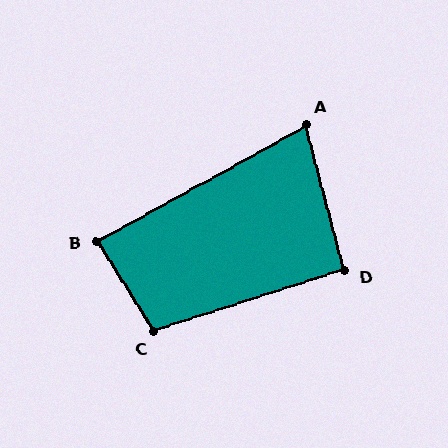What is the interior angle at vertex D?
Approximately 93 degrees (approximately right).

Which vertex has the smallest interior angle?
A, at approximately 76 degrees.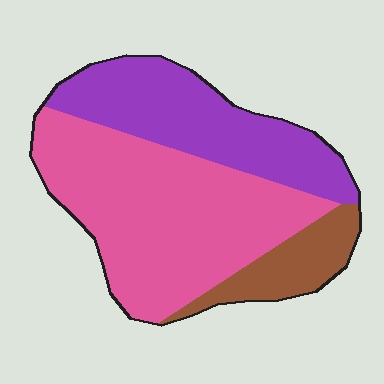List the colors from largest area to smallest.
From largest to smallest: pink, purple, brown.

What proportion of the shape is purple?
Purple takes up about one third (1/3) of the shape.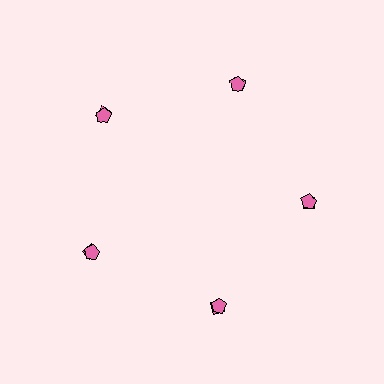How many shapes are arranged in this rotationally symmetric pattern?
There are 10 shapes, arranged in 5 groups of 2.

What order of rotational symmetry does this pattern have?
This pattern has 5-fold rotational symmetry.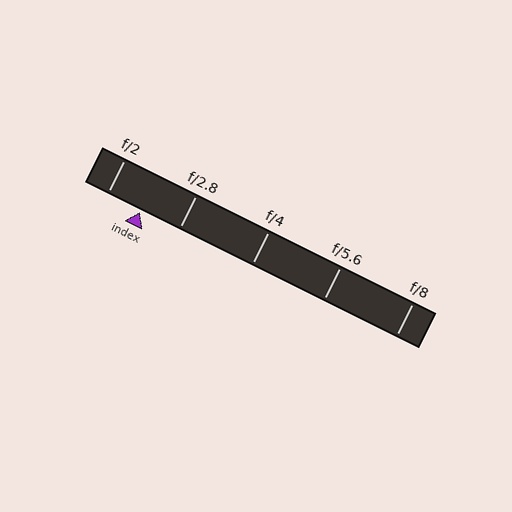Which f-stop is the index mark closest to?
The index mark is closest to f/2.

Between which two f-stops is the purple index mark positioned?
The index mark is between f/2 and f/2.8.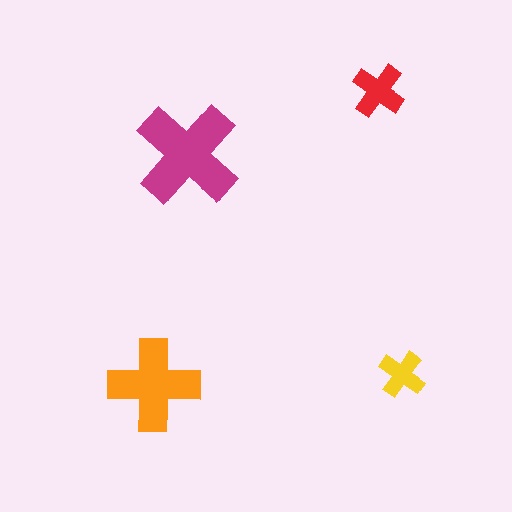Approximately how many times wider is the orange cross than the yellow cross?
About 2 times wider.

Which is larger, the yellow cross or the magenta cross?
The magenta one.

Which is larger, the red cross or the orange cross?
The orange one.